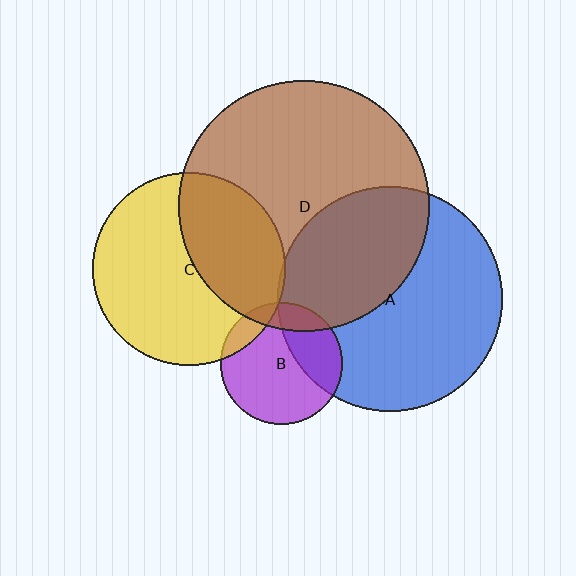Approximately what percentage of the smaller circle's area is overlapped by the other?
Approximately 15%.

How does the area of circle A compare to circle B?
Approximately 3.4 times.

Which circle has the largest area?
Circle D (brown).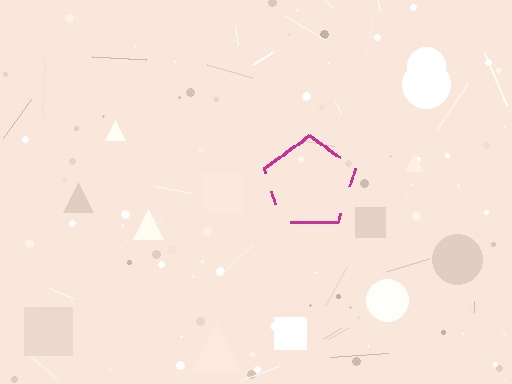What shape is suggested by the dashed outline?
The dashed outline suggests a pentagon.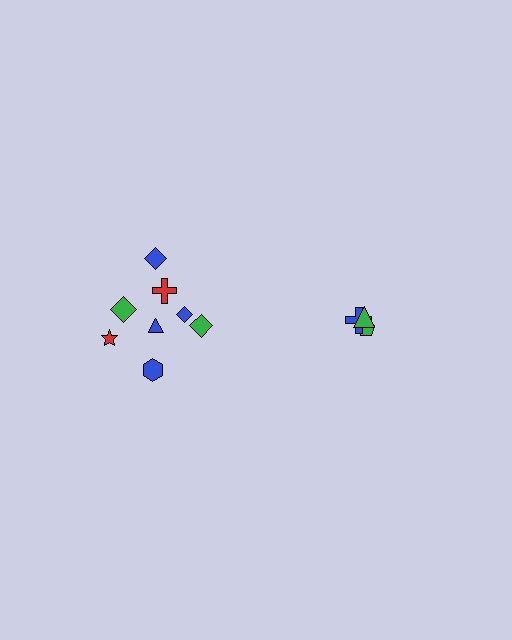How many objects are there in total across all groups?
There are 11 objects.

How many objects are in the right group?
There are 3 objects.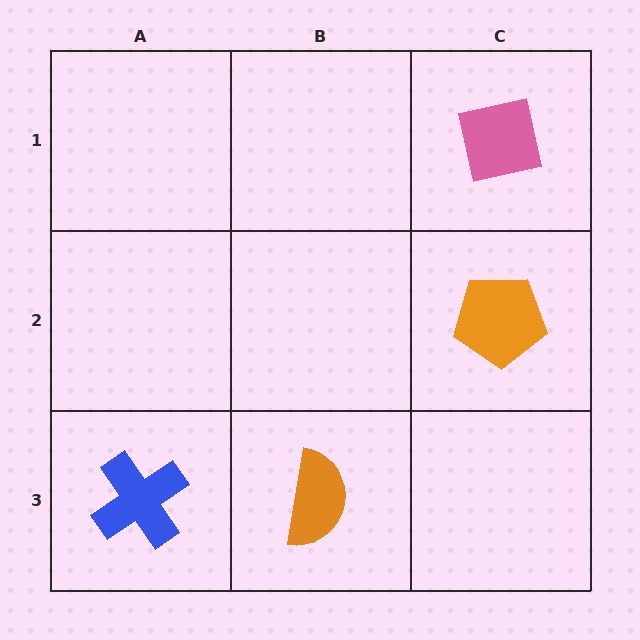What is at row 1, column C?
A pink square.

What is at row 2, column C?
An orange pentagon.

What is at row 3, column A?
A blue cross.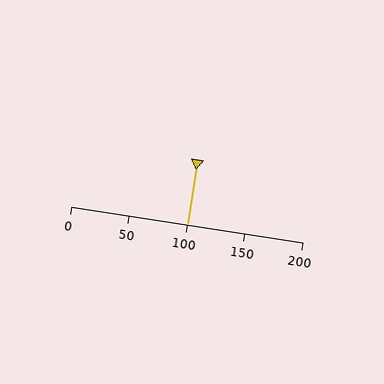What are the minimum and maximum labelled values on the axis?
The axis runs from 0 to 200.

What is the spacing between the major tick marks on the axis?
The major ticks are spaced 50 apart.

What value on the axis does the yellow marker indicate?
The marker indicates approximately 100.